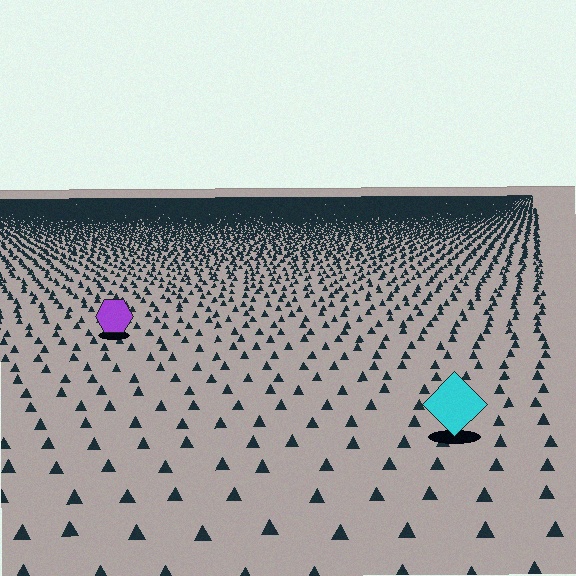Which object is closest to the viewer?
The cyan diamond is closest. The texture marks near it are larger and more spread out.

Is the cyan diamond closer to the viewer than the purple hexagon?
Yes. The cyan diamond is closer — you can tell from the texture gradient: the ground texture is coarser near it.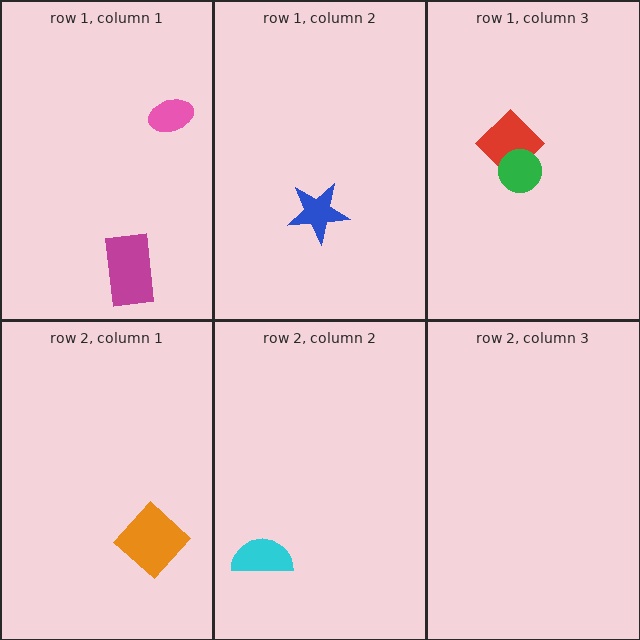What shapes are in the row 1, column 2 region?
The blue star.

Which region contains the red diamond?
The row 1, column 3 region.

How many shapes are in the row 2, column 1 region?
1.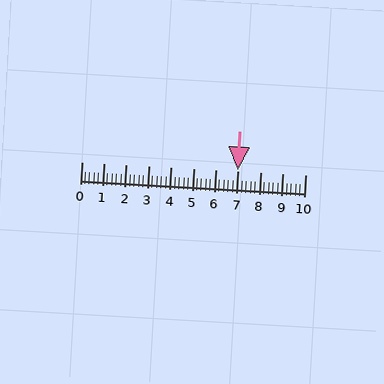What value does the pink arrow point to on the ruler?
The pink arrow points to approximately 7.0.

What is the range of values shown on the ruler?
The ruler shows values from 0 to 10.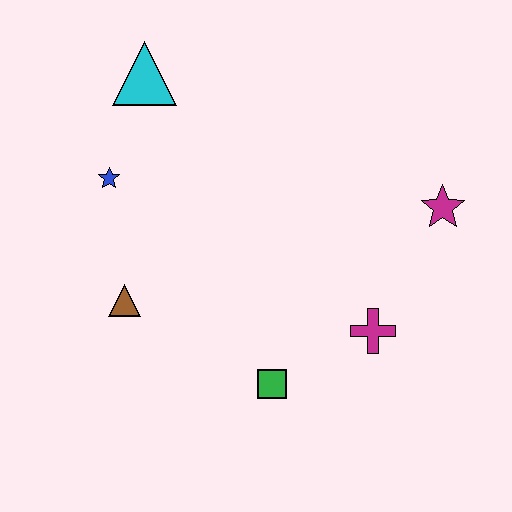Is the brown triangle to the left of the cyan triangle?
Yes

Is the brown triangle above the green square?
Yes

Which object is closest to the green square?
The magenta cross is closest to the green square.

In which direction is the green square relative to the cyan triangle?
The green square is below the cyan triangle.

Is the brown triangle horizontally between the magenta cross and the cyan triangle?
No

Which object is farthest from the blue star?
The magenta star is farthest from the blue star.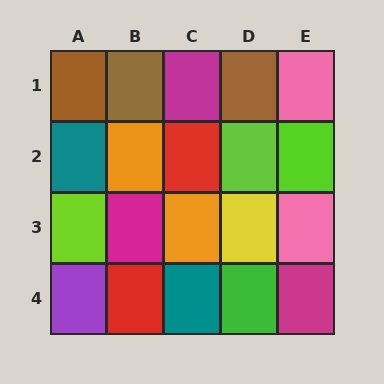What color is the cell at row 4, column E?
Magenta.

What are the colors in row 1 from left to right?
Brown, brown, magenta, brown, pink.